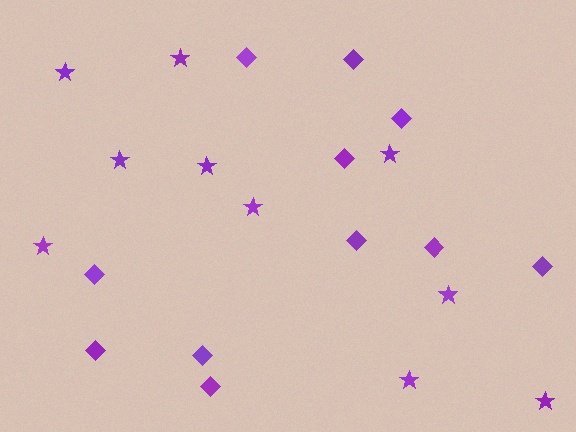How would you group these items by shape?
There are 2 groups: one group of stars (10) and one group of diamonds (11).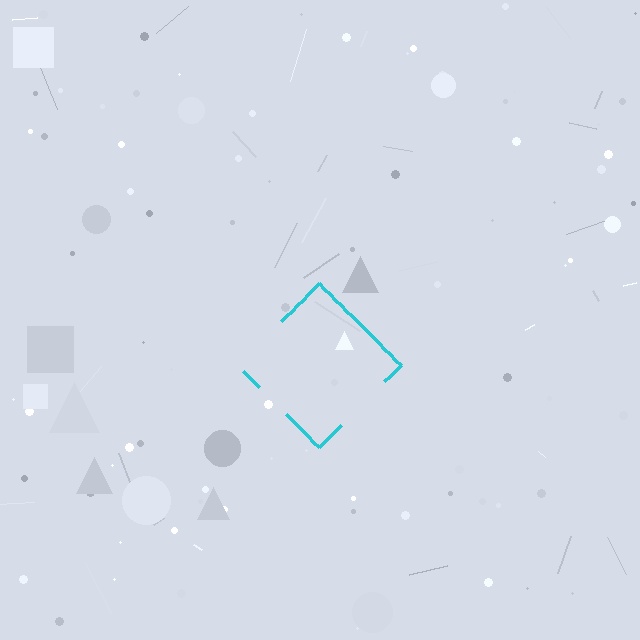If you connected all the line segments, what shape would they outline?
They would outline a diamond.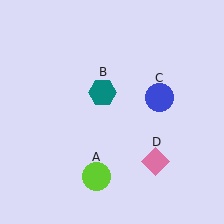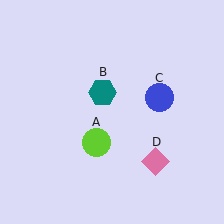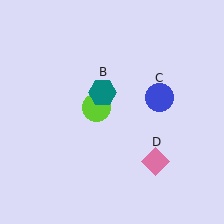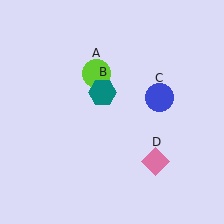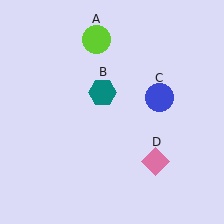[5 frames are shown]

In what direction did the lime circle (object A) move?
The lime circle (object A) moved up.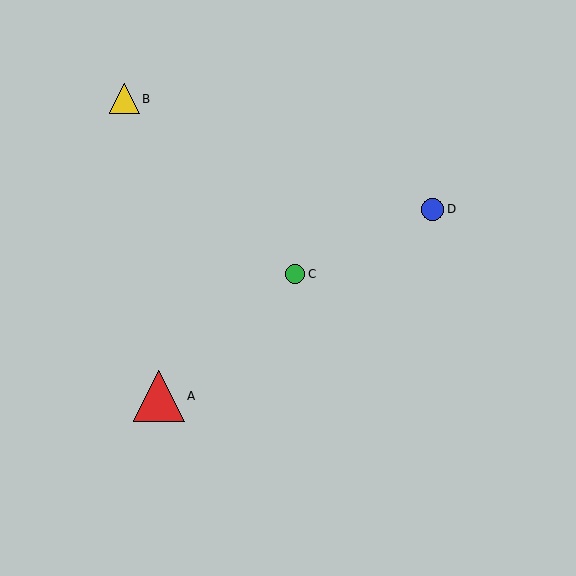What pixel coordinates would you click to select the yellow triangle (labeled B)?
Click at (124, 99) to select the yellow triangle B.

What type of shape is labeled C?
Shape C is a green circle.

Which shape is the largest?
The red triangle (labeled A) is the largest.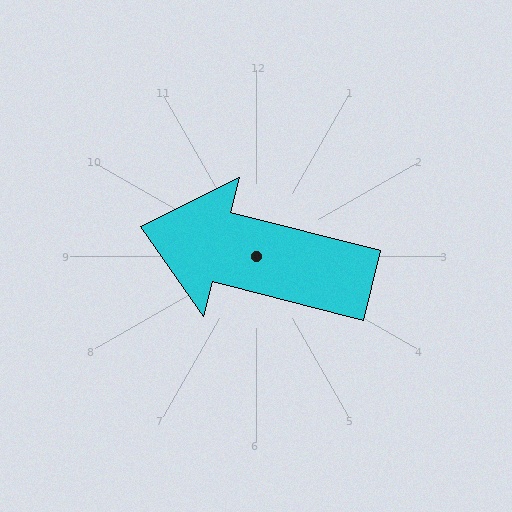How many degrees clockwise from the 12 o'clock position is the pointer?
Approximately 284 degrees.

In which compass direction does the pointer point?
West.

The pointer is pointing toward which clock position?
Roughly 9 o'clock.